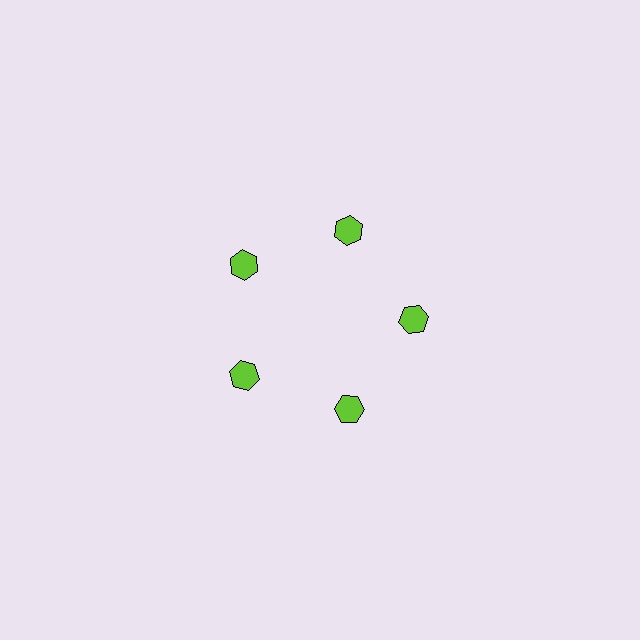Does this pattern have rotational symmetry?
Yes, this pattern has 5-fold rotational symmetry. It looks the same after rotating 72 degrees around the center.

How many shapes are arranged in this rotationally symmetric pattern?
There are 5 shapes, arranged in 5 groups of 1.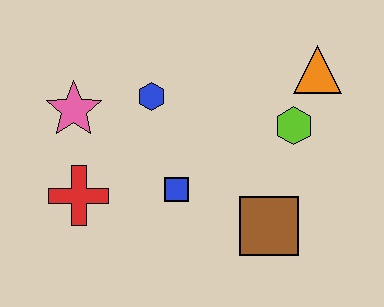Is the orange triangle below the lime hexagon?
No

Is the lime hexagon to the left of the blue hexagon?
No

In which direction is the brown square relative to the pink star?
The brown square is to the right of the pink star.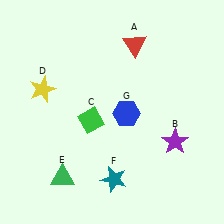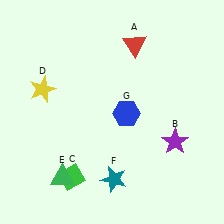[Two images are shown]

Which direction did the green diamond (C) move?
The green diamond (C) moved down.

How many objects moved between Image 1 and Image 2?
1 object moved between the two images.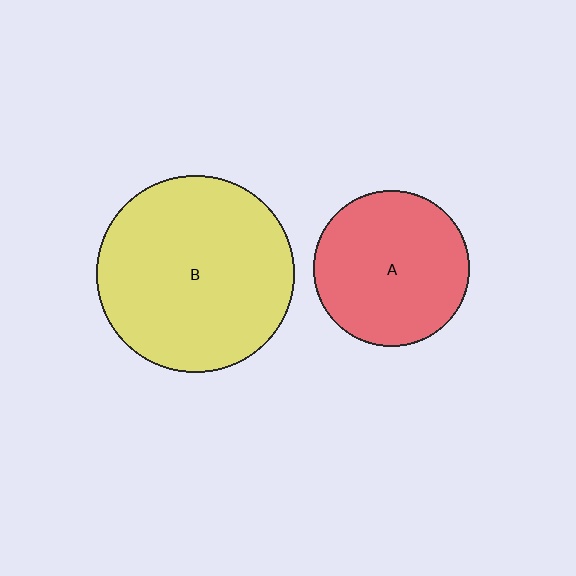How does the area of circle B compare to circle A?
Approximately 1.6 times.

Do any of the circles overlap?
No, none of the circles overlap.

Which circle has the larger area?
Circle B (yellow).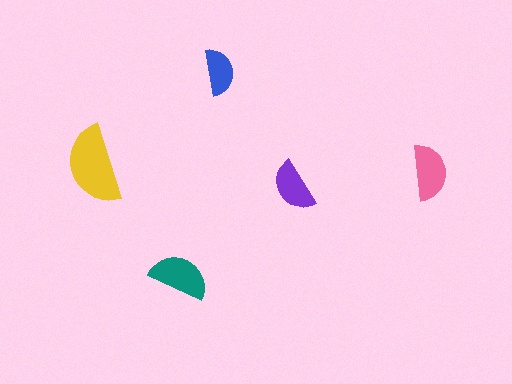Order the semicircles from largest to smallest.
the yellow one, the teal one, the pink one, the purple one, the blue one.